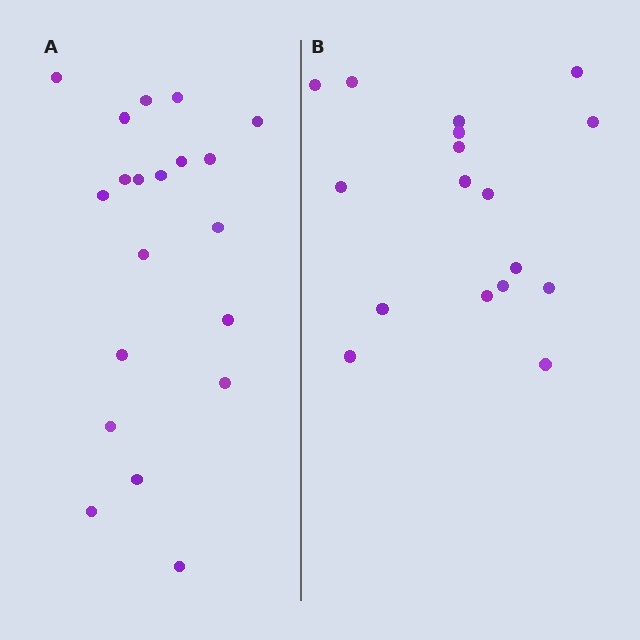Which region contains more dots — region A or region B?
Region A (the left region) has more dots.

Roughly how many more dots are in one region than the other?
Region A has just a few more — roughly 2 or 3 more dots than region B.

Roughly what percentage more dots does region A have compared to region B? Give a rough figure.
About 20% more.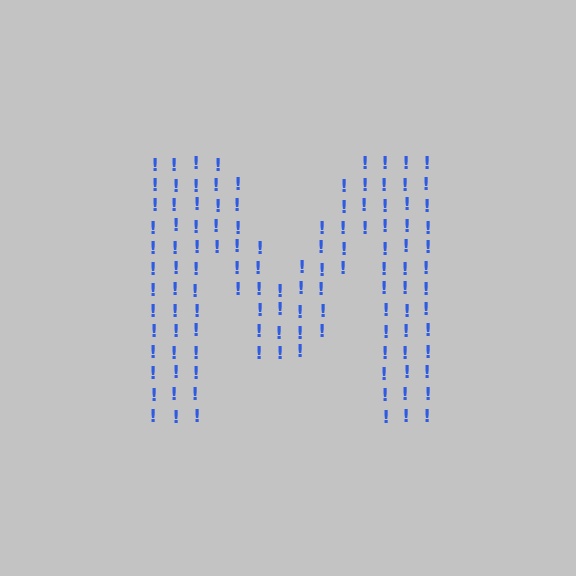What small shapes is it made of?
It is made of small exclamation marks.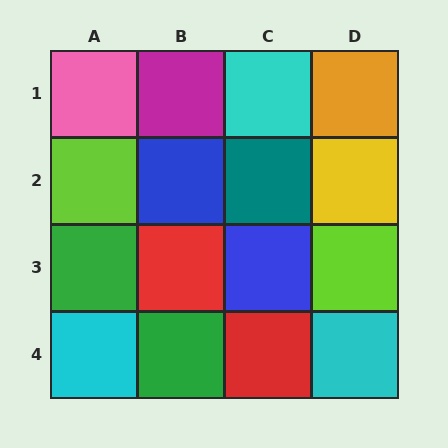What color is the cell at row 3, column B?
Red.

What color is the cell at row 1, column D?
Orange.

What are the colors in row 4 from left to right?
Cyan, green, red, cyan.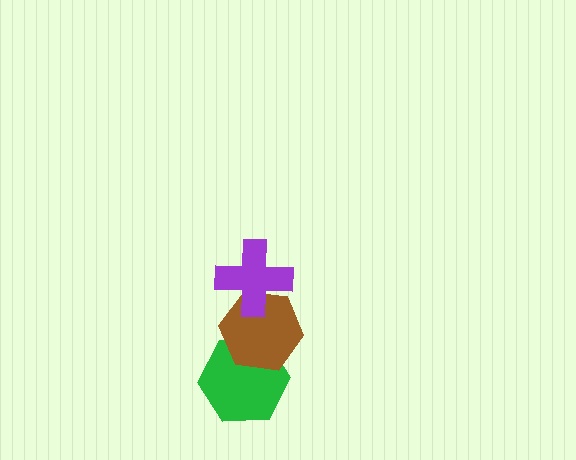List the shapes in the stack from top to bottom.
From top to bottom: the purple cross, the brown hexagon, the green hexagon.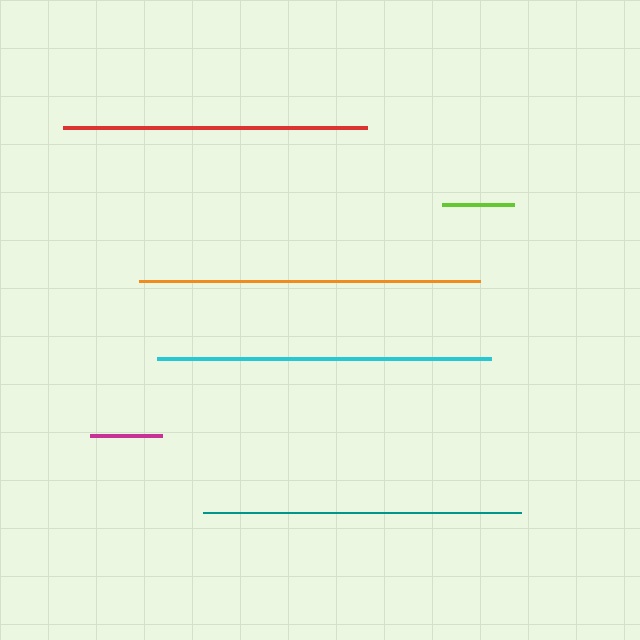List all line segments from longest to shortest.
From longest to shortest: orange, cyan, teal, red, lime, magenta.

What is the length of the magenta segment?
The magenta segment is approximately 72 pixels long.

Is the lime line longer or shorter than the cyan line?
The cyan line is longer than the lime line.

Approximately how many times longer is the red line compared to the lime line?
The red line is approximately 4.2 times the length of the lime line.